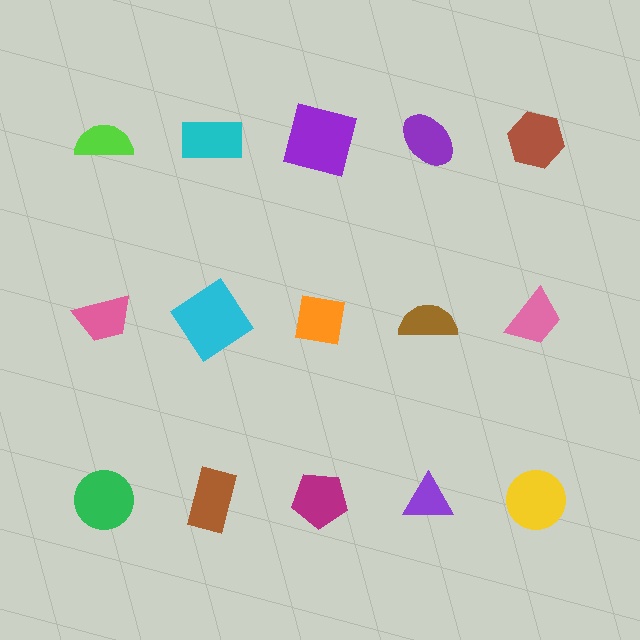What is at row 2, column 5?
A pink trapezoid.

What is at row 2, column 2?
A cyan diamond.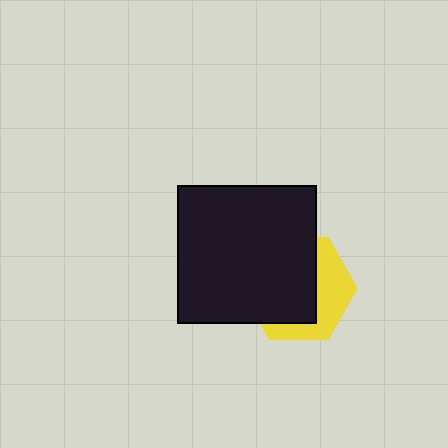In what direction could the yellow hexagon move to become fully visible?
The yellow hexagon could move toward the lower-right. That would shift it out from behind the black square entirely.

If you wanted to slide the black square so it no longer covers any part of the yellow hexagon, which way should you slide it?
Slide it toward the upper-left — that is the most direct way to separate the two shapes.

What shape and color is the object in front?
The object in front is a black square.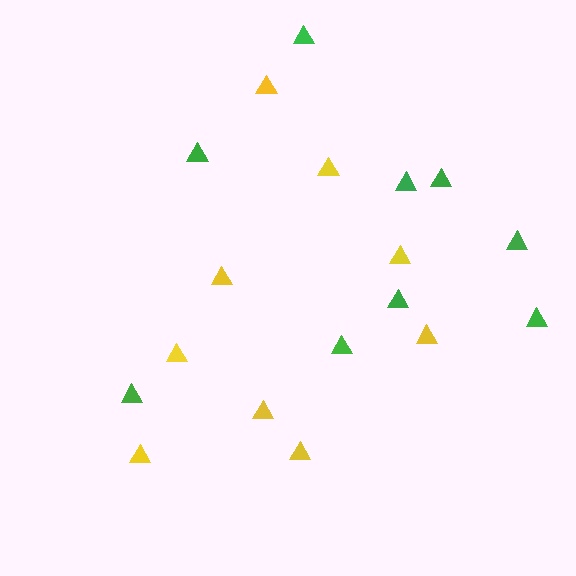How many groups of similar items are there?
There are 2 groups: one group of green triangles (9) and one group of yellow triangles (9).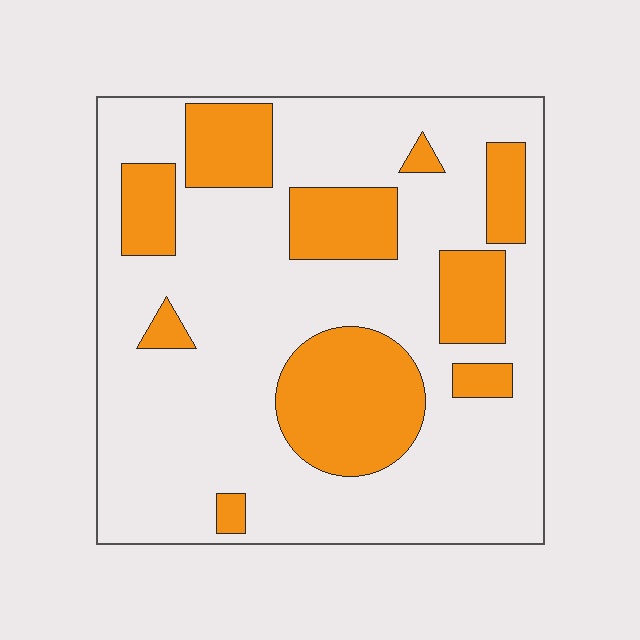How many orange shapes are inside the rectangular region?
10.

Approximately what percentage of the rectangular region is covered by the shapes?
Approximately 25%.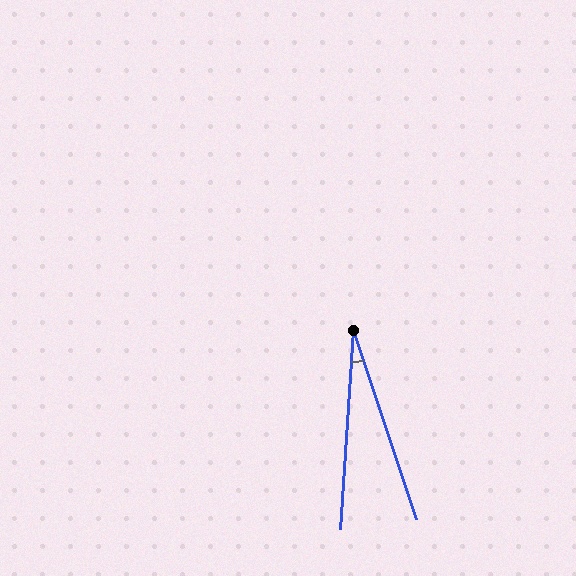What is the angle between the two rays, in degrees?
Approximately 22 degrees.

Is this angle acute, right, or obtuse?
It is acute.